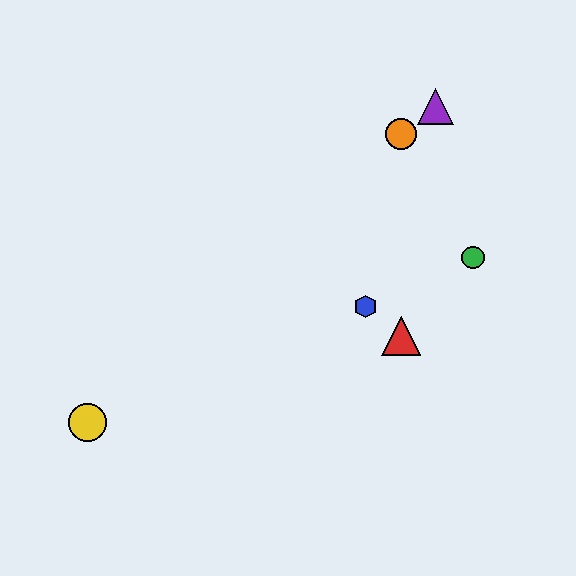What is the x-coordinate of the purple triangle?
The purple triangle is at x≈436.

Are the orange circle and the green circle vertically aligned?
No, the orange circle is at x≈401 and the green circle is at x≈473.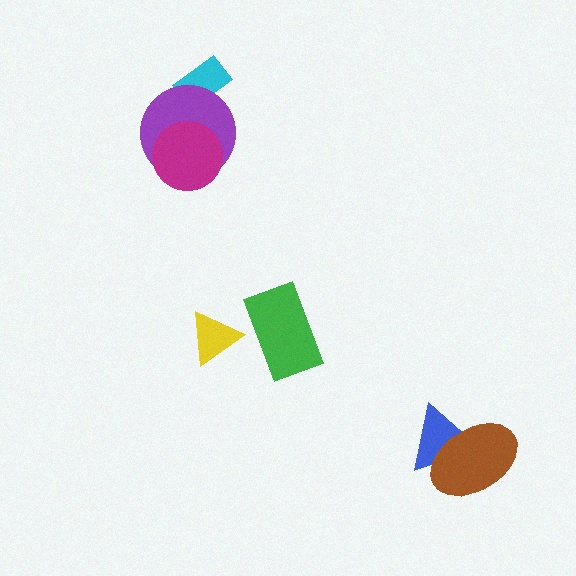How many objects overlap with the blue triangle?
1 object overlaps with the blue triangle.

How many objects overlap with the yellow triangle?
0 objects overlap with the yellow triangle.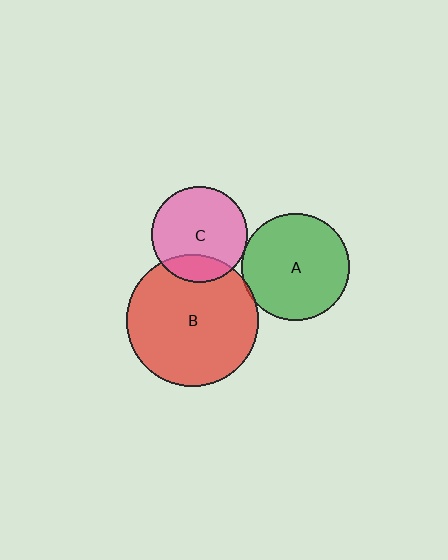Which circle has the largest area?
Circle B (red).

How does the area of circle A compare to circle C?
Approximately 1.3 times.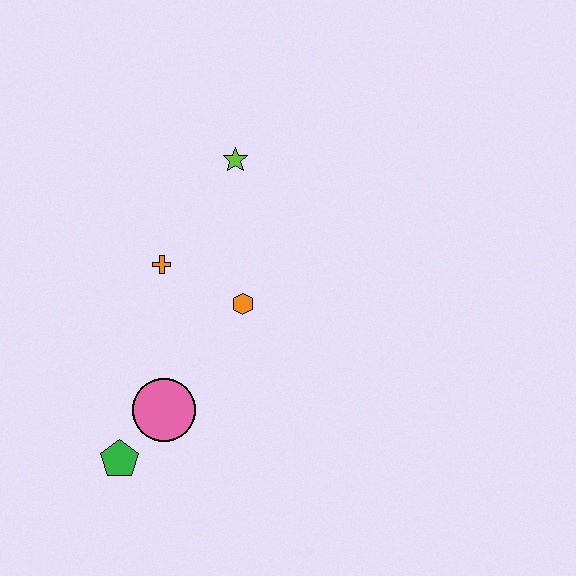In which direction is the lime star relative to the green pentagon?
The lime star is above the green pentagon.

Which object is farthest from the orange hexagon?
The green pentagon is farthest from the orange hexagon.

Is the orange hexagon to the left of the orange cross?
No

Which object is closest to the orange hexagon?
The orange cross is closest to the orange hexagon.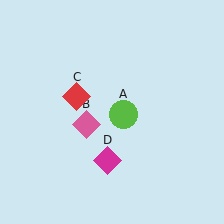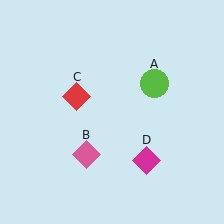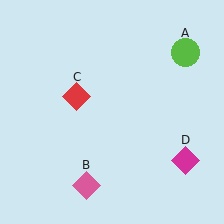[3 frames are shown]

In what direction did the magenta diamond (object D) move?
The magenta diamond (object D) moved right.